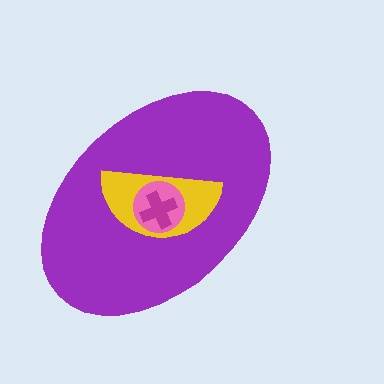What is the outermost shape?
The purple ellipse.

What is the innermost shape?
The magenta cross.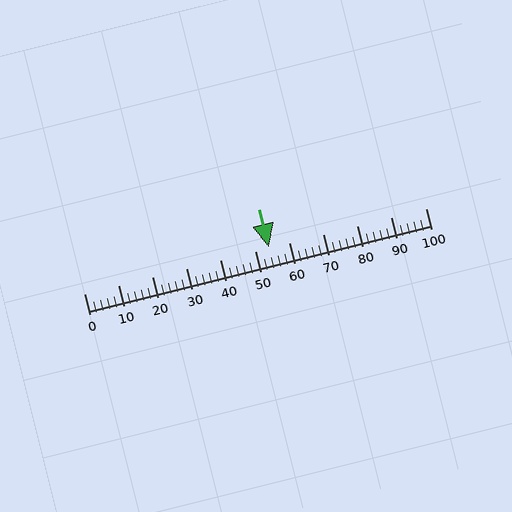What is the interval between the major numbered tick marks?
The major tick marks are spaced 10 units apart.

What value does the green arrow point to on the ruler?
The green arrow points to approximately 54.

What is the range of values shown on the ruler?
The ruler shows values from 0 to 100.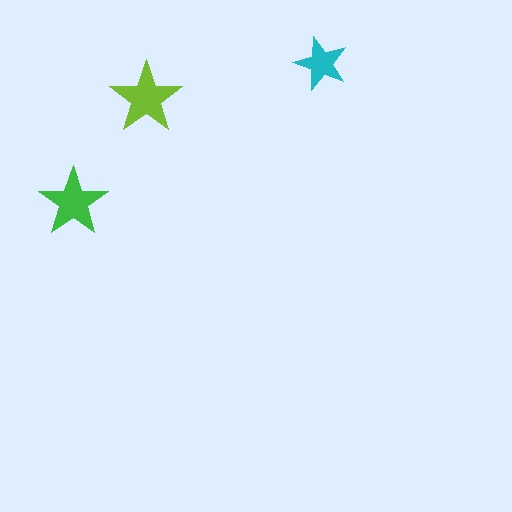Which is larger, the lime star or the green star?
The lime one.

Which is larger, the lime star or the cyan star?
The lime one.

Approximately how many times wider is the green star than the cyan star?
About 1.5 times wider.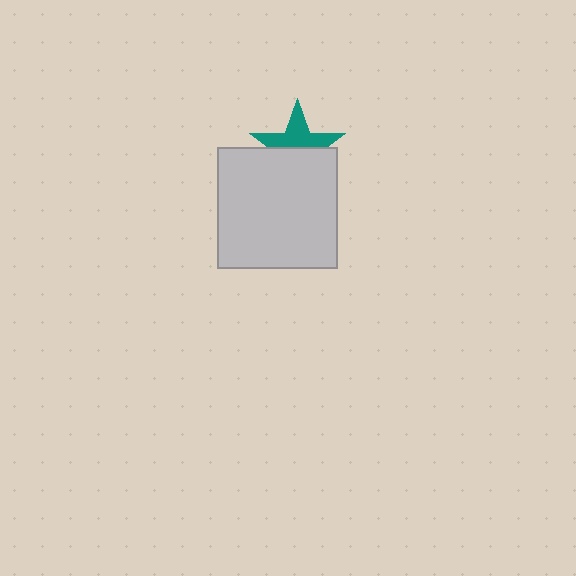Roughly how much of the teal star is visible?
About half of it is visible (roughly 51%).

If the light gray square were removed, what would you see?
You would see the complete teal star.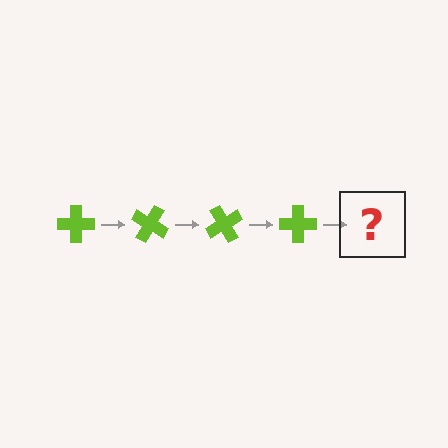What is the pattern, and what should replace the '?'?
The pattern is that the cross rotates 30 degrees each step. The '?' should be a lime cross rotated 120 degrees.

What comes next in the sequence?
The next element should be a lime cross rotated 120 degrees.